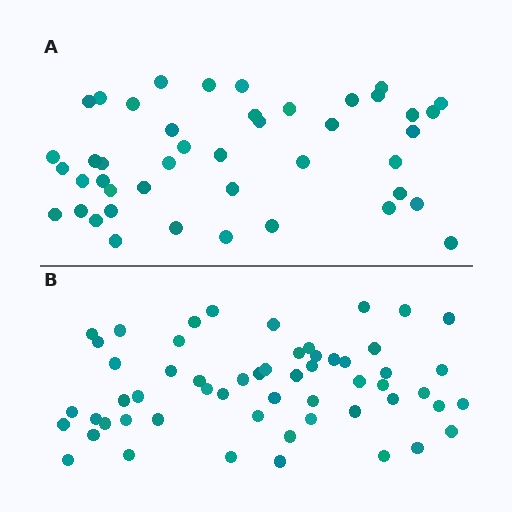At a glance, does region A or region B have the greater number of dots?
Region B (the bottom region) has more dots.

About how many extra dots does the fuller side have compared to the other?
Region B has roughly 12 or so more dots than region A.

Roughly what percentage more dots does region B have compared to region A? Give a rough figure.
About 25% more.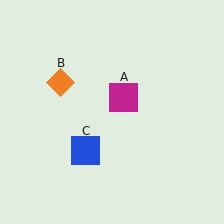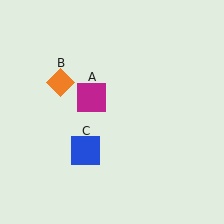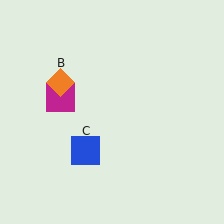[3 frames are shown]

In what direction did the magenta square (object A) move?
The magenta square (object A) moved left.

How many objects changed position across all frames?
1 object changed position: magenta square (object A).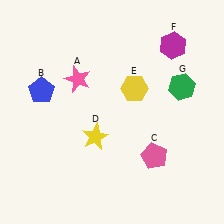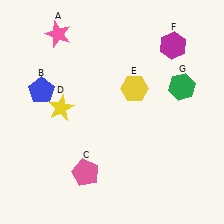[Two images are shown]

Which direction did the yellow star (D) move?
The yellow star (D) moved left.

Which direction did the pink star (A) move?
The pink star (A) moved up.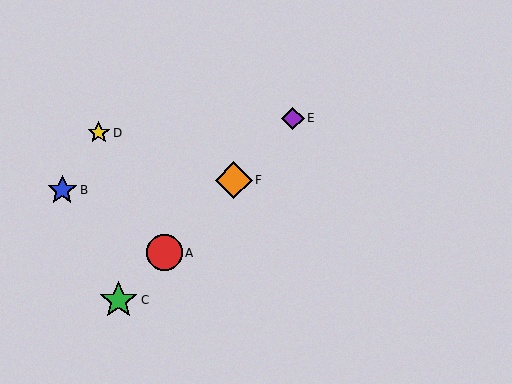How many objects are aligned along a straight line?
4 objects (A, C, E, F) are aligned along a straight line.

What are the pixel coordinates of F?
Object F is at (234, 180).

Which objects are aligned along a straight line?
Objects A, C, E, F are aligned along a straight line.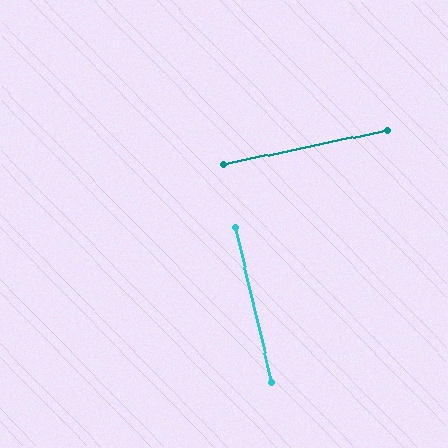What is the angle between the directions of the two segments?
Approximately 88 degrees.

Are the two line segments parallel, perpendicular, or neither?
Perpendicular — they meet at approximately 88°.